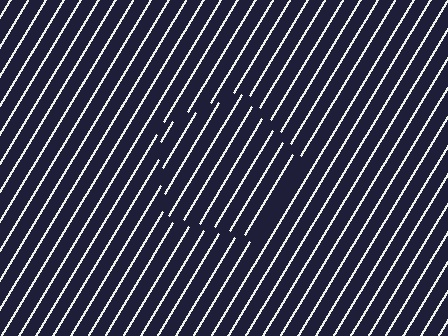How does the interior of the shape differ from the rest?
The interior of the shape contains the same grating, shifted by half a period — the contour is defined by the phase discontinuity where line-ends from the inner and outer gratings abut.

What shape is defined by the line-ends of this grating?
An illusory pentagon. The interior of the shape contains the same grating, shifted by half a period — the contour is defined by the phase discontinuity where line-ends from the inner and outer gratings abut.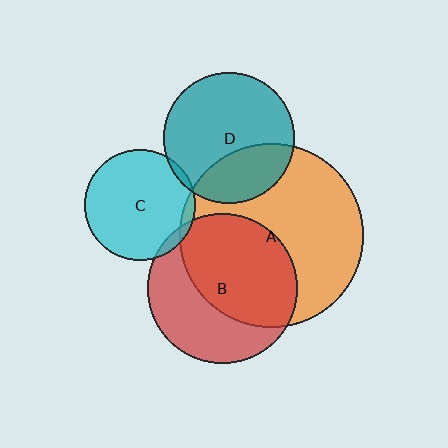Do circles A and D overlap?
Yes.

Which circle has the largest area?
Circle A (orange).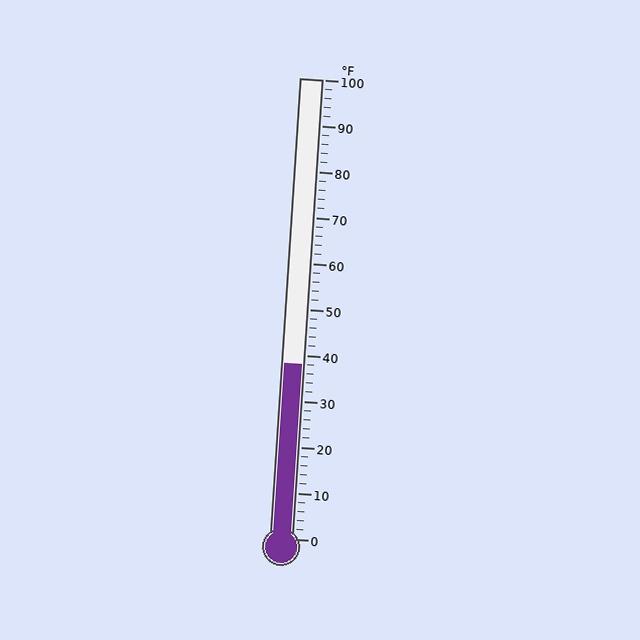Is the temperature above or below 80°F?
The temperature is below 80°F.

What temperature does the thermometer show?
The thermometer shows approximately 38°F.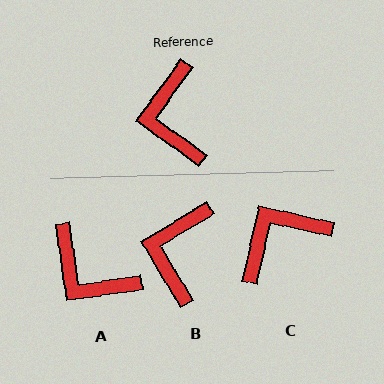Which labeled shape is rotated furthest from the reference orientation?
C, about 67 degrees away.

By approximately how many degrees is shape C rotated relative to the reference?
Approximately 67 degrees clockwise.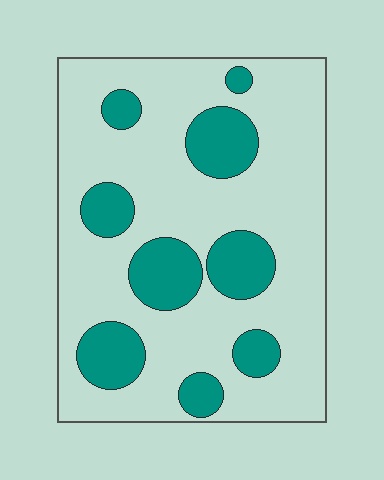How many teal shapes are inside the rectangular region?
9.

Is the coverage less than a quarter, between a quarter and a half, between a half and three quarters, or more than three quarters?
Less than a quarter.